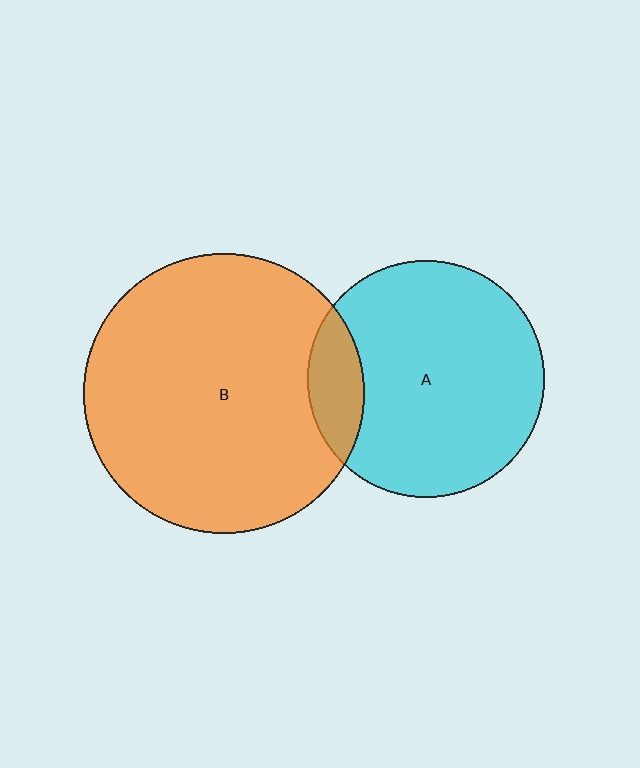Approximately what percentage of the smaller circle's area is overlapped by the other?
Approximately 15%.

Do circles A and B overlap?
Yes.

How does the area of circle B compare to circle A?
Approximately 1.4 times.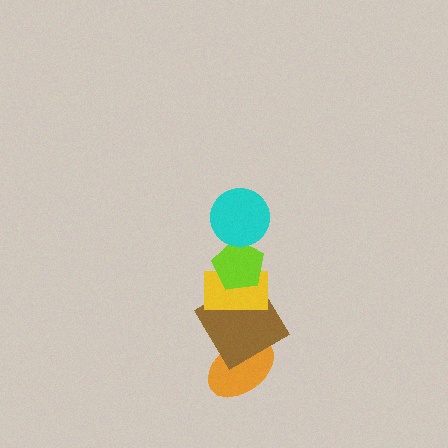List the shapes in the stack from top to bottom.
From top to bottom: the cyan circle, the lime pentagon, the yellow rectangle, the brown diamond, the orange ellipse.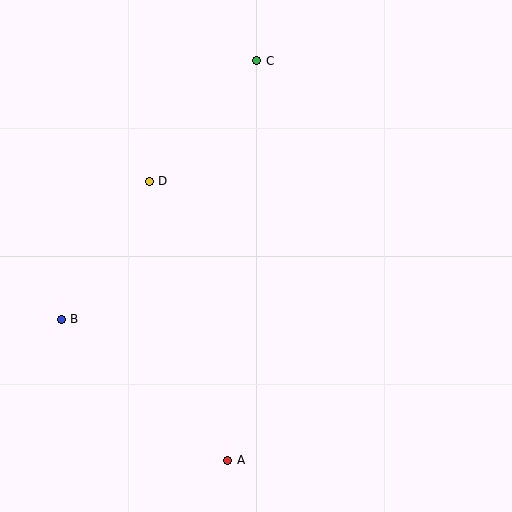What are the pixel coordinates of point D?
Point D is at (149, 181).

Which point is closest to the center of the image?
Point D at (149, 181) is closest to the center.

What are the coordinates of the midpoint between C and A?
The midpoint between C and A is at (242, 261).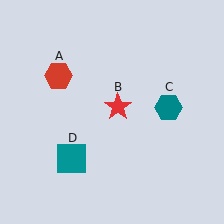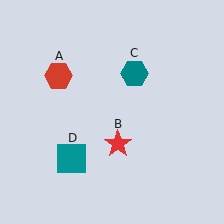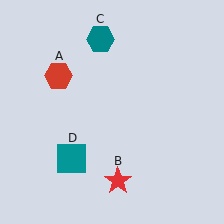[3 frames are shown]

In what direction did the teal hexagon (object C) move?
The teal hexagon (object C) moved up and to the left.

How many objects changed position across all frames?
2 objects changed position: red star (object B), teal hexagon (object C).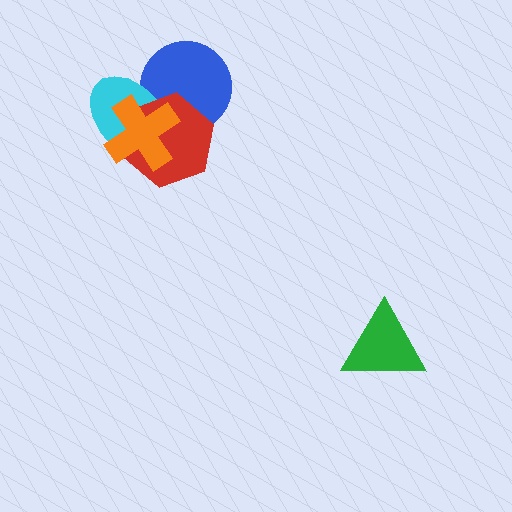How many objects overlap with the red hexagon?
3 objects overlap with the red hexagon.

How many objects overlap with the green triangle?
0 objects overlap with the green triangle.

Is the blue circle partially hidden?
Yes, it is partially covered by another shape.